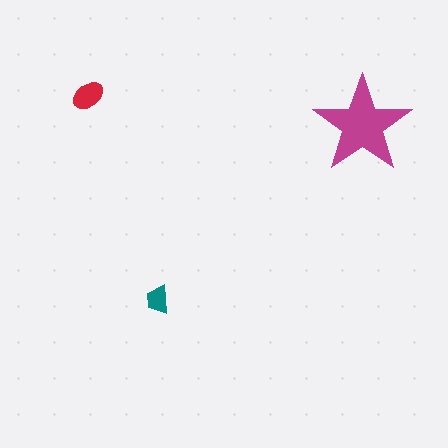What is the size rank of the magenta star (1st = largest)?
1st.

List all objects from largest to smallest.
The magenta star, the red ellipse, the teal trapezoid.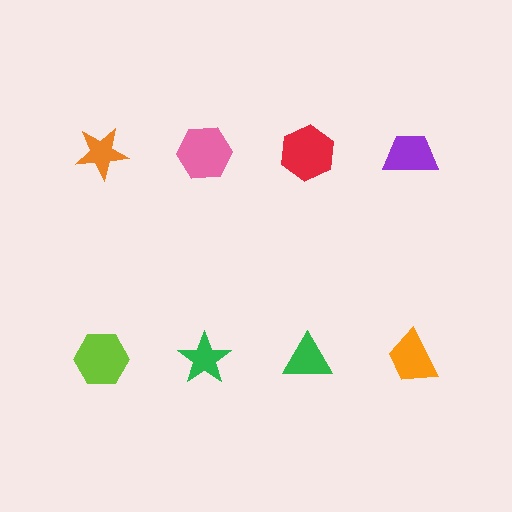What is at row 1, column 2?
A pink hexagon.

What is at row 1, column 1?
An orange star.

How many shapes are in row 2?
4 shapes.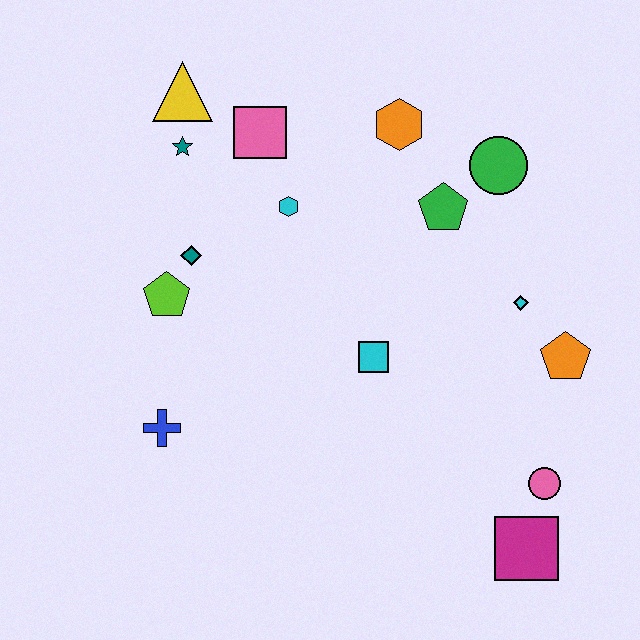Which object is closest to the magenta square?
The pink circle is closest to the magenta square.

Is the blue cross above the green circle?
No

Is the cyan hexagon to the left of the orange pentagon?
Yes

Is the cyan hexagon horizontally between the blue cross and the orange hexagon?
Yes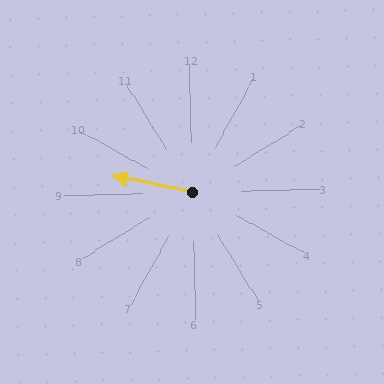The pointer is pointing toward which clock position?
Roughly 9 o'clock.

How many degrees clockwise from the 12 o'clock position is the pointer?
Approximately 283 degrees.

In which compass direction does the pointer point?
West.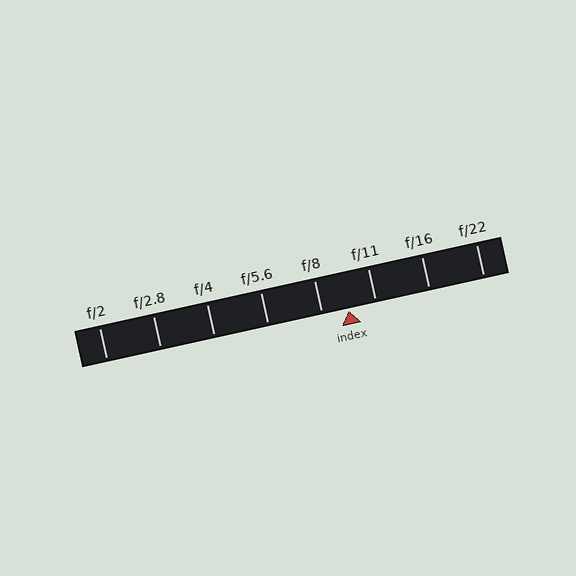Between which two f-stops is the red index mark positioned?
The index mark is between f/8 and f/11.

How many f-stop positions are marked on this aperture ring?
There are 8 f-stop positions marked.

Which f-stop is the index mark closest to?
The index mark is closest to f/8.